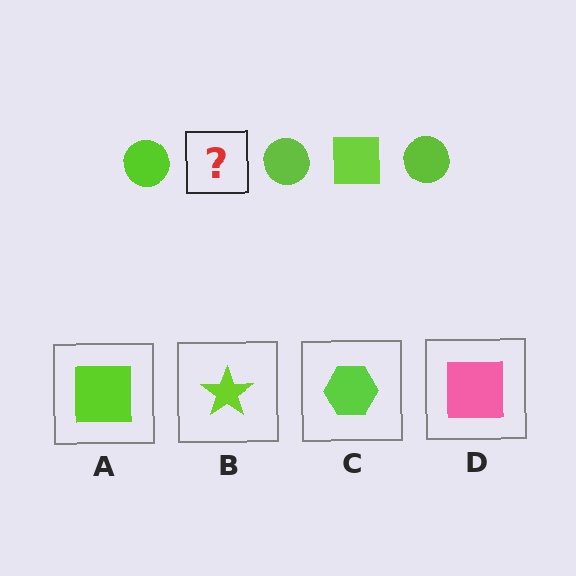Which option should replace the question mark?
Option A.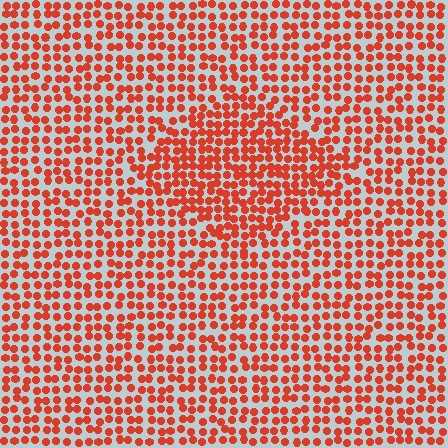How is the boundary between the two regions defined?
The boundary is defined by a change in element density (approximately 1.5x ratio). All elements are the same color, size, and shape.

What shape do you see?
I see a diamond.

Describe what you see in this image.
The image contains small red elements arranged at two different densities. A diamond-shaped region is visible where the elements are more densely packed than the surrounding area.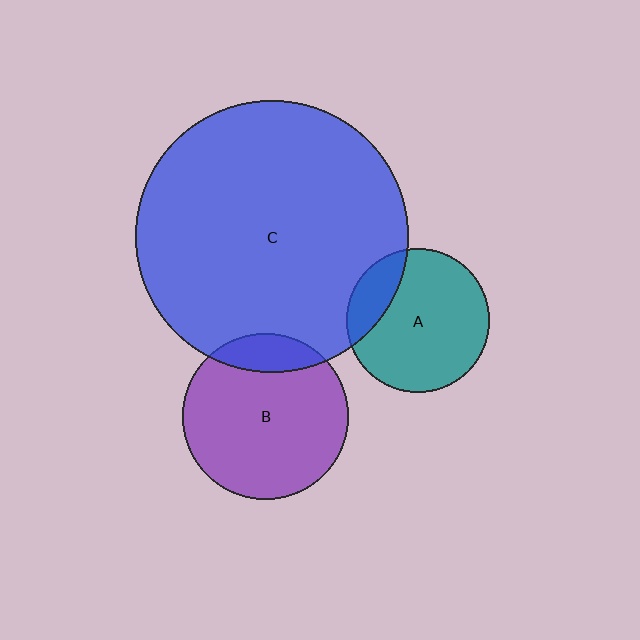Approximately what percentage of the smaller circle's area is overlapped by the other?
Approximately 15%.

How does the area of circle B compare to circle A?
Approximately 1.3 times.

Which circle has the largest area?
Circle C (blue).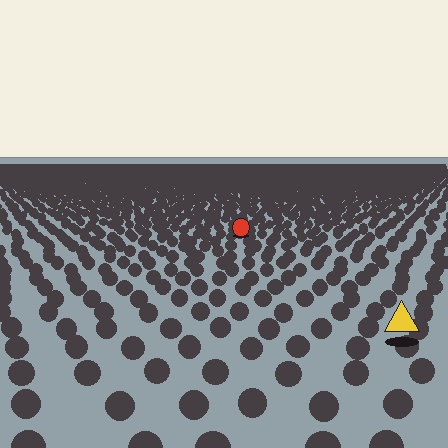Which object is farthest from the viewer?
The red circle is farthest from the viewer. It appears smaller and the ground texture around it is denser.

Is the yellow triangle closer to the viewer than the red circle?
Yes. The yellow triangle is closer — you can tell from the texture gradient: the ground texture is coarser near it.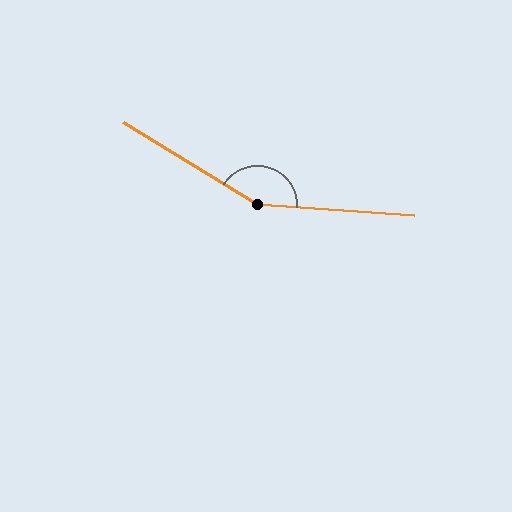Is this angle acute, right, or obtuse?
It is obtuse.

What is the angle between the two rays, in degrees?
Approximately 152 degrees.